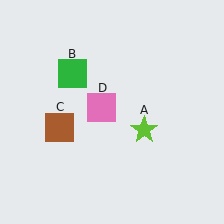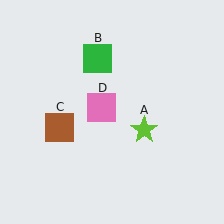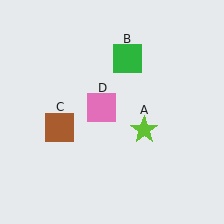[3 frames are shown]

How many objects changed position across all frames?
1 object changed position: green square (object B).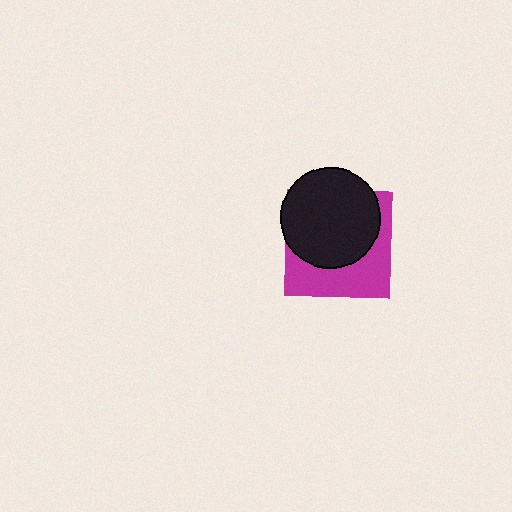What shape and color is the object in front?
The object in front is a black circle.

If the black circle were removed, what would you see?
You would see the complete magenta square.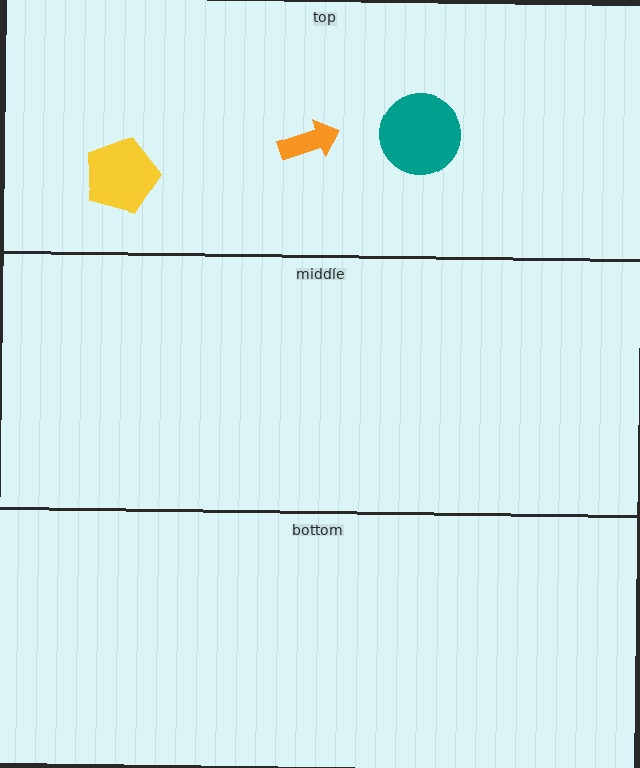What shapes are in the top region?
The teal circle, the orange arrow, the yellow pentagon.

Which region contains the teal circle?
The top region.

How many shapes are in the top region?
3.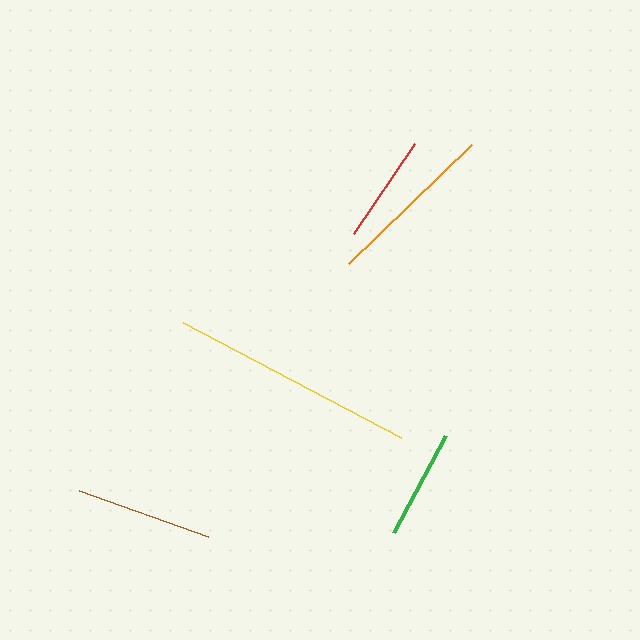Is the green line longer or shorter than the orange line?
The orange line is longer than the green line.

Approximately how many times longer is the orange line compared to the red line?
The orange line is approximately 1.6 times the length of the red line.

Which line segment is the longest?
The yellow line is the longest at approximately 246 pixels.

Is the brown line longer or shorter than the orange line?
The orange line is longer than the brown line.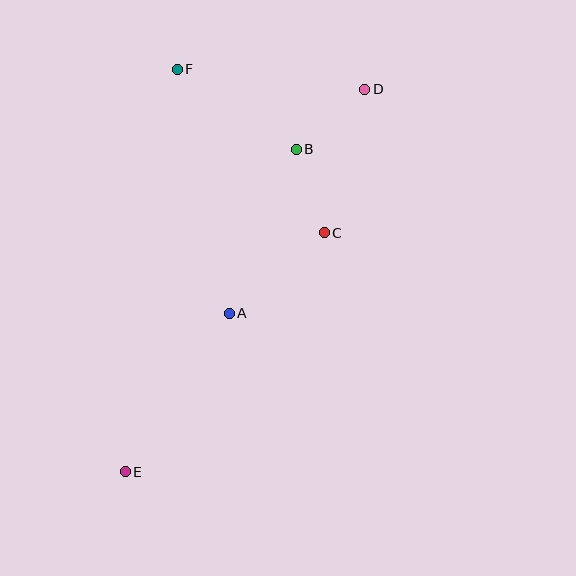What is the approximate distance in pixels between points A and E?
The distance between A and E is approximately 189 pixels.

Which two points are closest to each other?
Points B and C are closest to each other.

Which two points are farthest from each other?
Points D and E are farthest from each other.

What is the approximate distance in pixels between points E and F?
The distance between E and F is approximately 406 pixels.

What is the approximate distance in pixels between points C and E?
The distance between C and E is approximately 311 pixels.